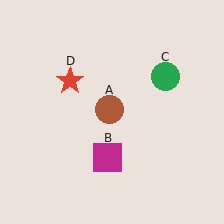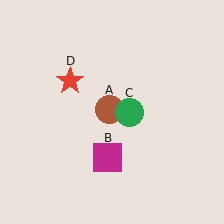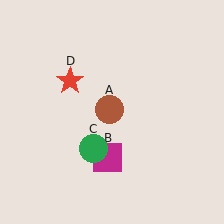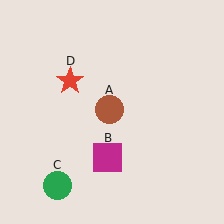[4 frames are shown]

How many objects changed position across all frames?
1 object changed position: green circle (object C).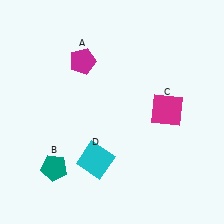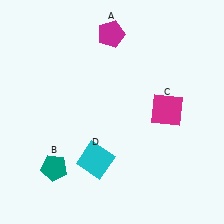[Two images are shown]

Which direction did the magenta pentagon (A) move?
The magenta pentagon (A) moved right.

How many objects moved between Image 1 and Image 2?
1 object moved between the two images.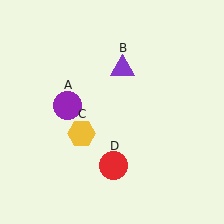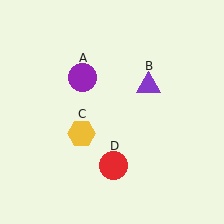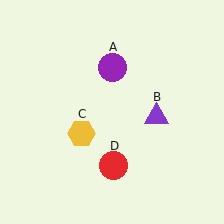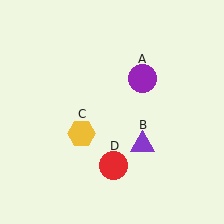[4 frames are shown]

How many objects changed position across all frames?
2 objects changed position: purple circle (object A), purple triangle (object B).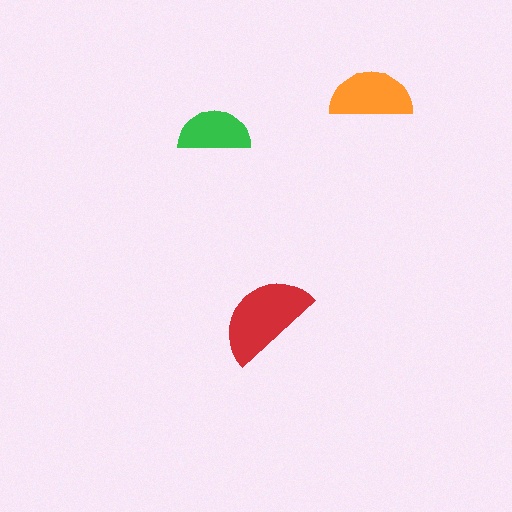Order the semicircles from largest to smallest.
the red one, the orange one, the green one.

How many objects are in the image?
There are 3 objects in the image.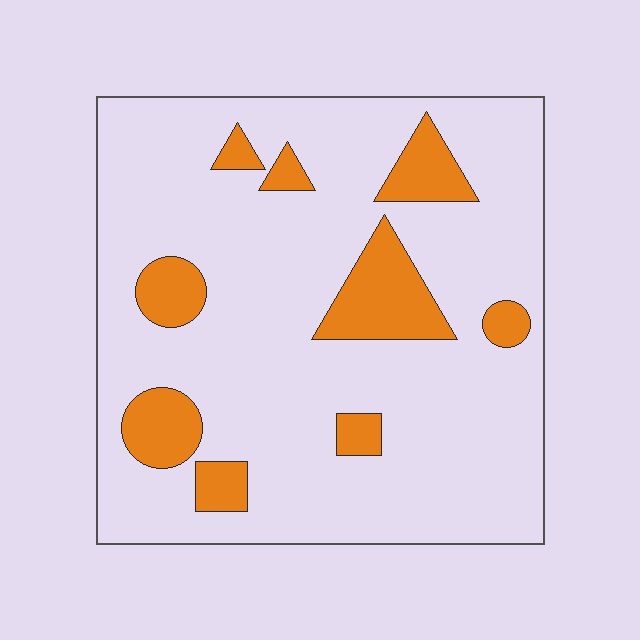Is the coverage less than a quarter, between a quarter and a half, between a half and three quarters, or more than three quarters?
Less than a quarter.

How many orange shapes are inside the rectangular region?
9.